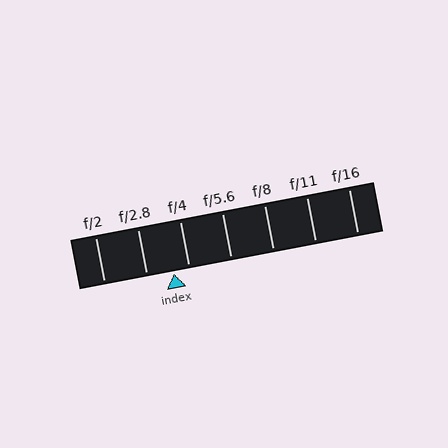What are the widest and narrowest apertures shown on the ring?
The widest aperture shown is f/2 and the narrowest is f/16.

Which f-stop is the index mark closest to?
The index mark is closest to f/4.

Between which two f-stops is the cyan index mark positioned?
The index mark is between f/2.8 and f/4.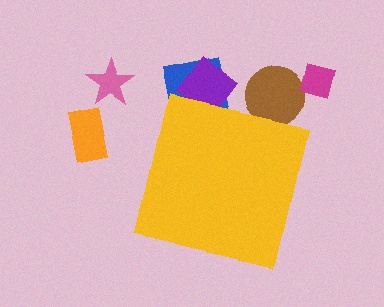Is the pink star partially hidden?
No, the pink star is fully visible.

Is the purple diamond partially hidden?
Yes, the purple diamond is partially hidden behind the yellow square.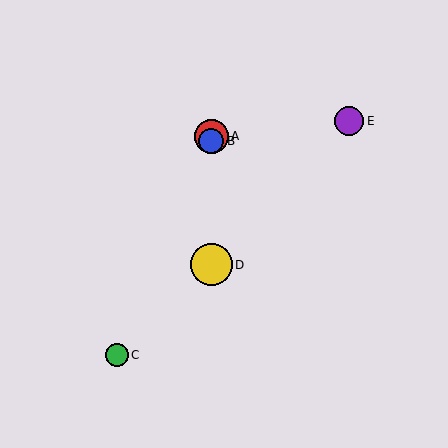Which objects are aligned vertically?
Objects A, B, D are aligned vertically.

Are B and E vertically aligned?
No, B is at x≈211 and E is at x≈349.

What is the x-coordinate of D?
Object D is at x≈211.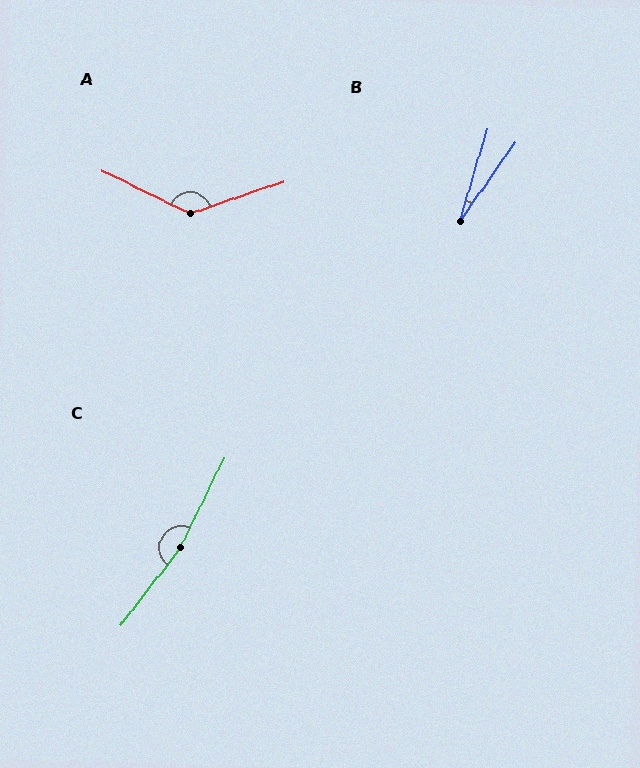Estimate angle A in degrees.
Approximately 135 degrees.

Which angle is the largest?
C, at approximately 168 degrees.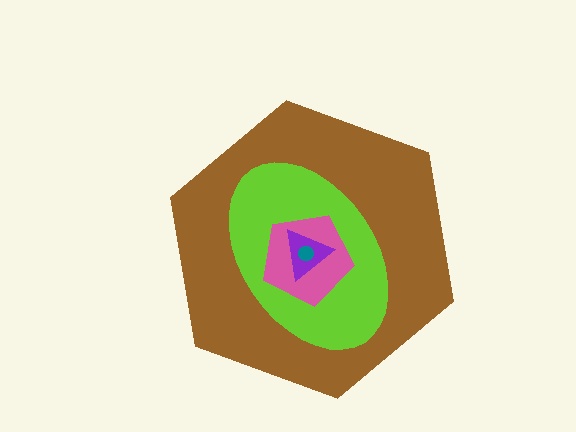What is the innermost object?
The teal circle.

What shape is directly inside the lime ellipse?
The pink pentagon.